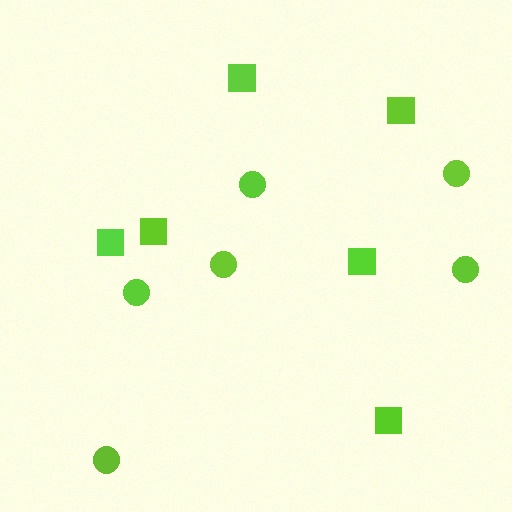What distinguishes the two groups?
There are 2 groups: one group of squares (6) and one group of circles (6).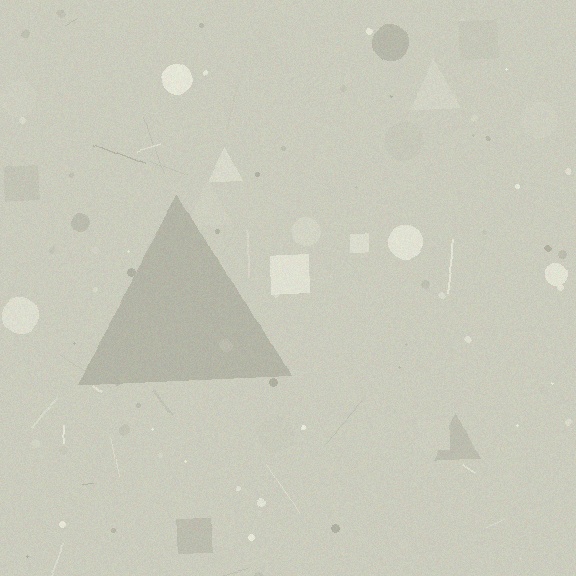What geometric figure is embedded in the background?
A triangle is embedded in the background.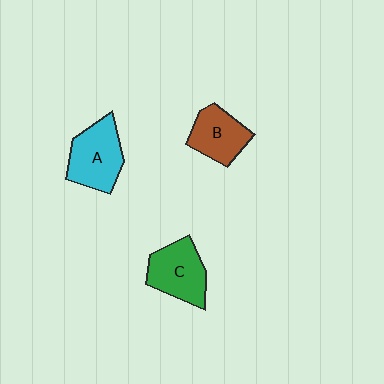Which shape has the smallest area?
Shape B (brown).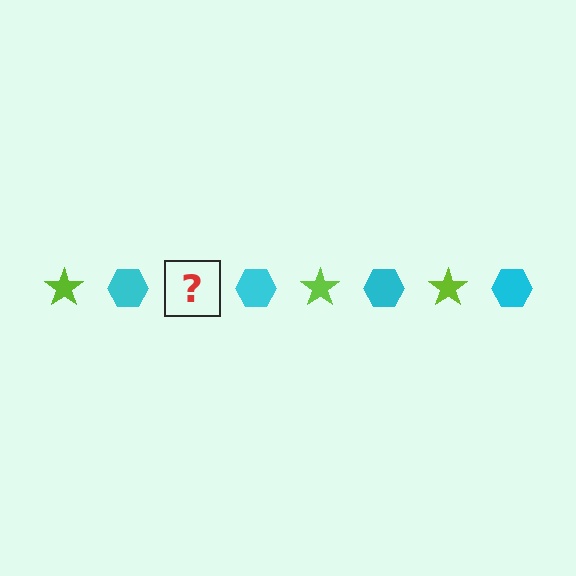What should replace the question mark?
The question mark should be replaced with a lime star.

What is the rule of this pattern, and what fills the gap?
The rule is that the pattern alternates between lime star and cyan hexagon. The gap should be filled with a lime star.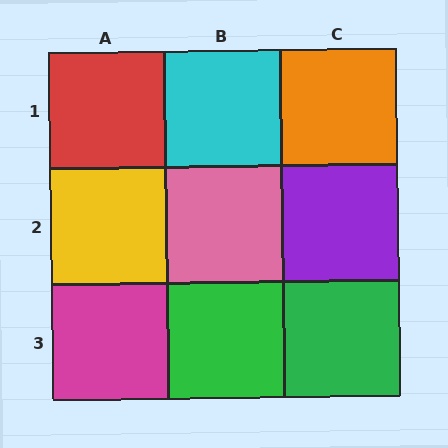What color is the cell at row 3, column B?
Green.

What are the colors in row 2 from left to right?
Yellow, pink, purple.